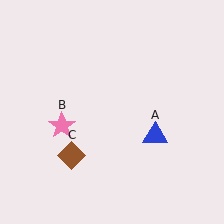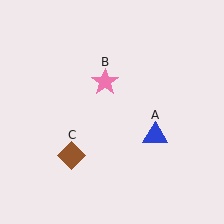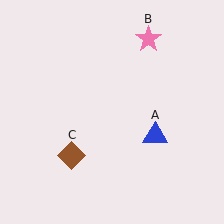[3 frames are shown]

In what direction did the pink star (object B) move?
The pink star (object B) moved up and to the right.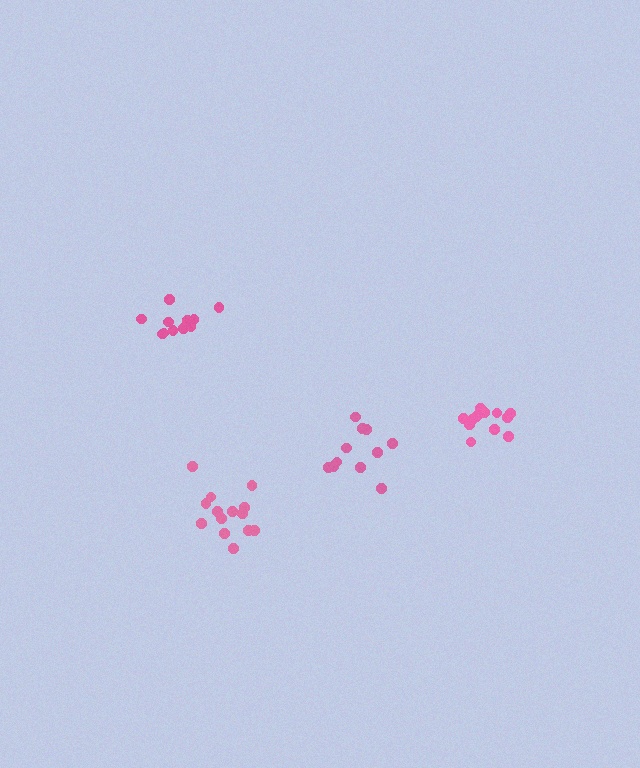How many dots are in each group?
Group 1: 14 dots, Group 2: 13 dots, Group 3: 11 dots, Group 4: 12 dots (50 total).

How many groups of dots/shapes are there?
There are 4 groups.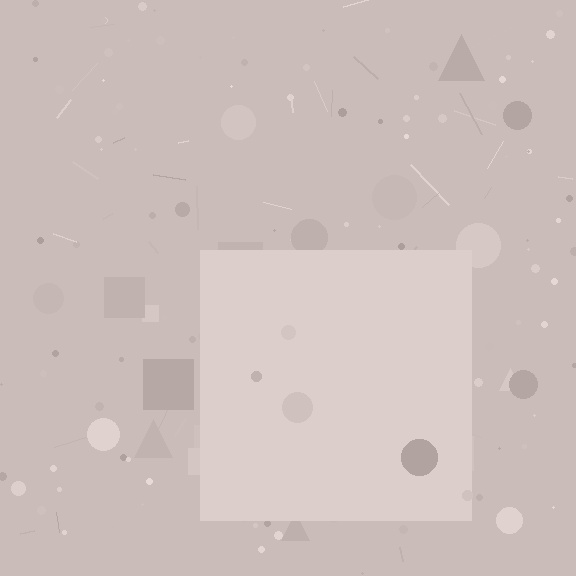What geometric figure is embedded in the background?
A square is embedded in the background.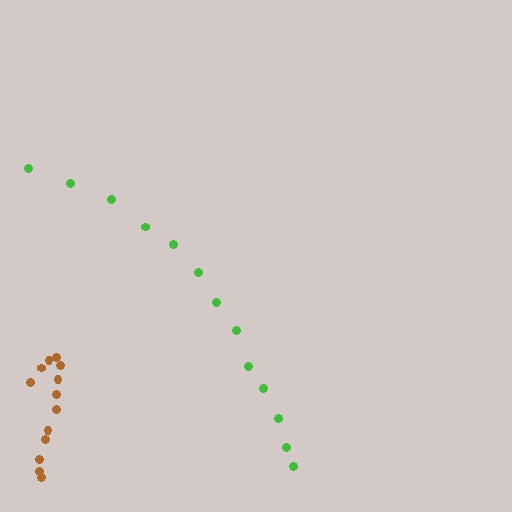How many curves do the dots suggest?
There are 2 distinct paths.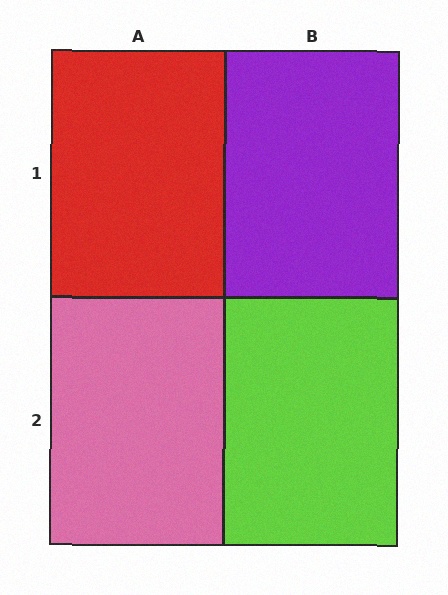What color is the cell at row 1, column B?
Purple.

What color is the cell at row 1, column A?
Red.